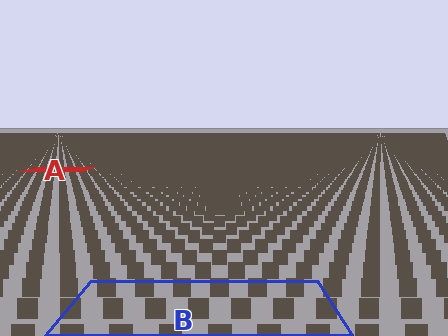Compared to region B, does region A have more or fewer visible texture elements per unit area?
Region A has more texture elements per unit area — they are packed more densely because it is farther away.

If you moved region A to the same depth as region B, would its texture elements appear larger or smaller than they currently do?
They would appear larger. At a closer depth, the same texture elements are projected at a bigger on-screen size.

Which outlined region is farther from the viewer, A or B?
Region A is farther from the viewer — the texture elements inside it appear smaller and more densely packed.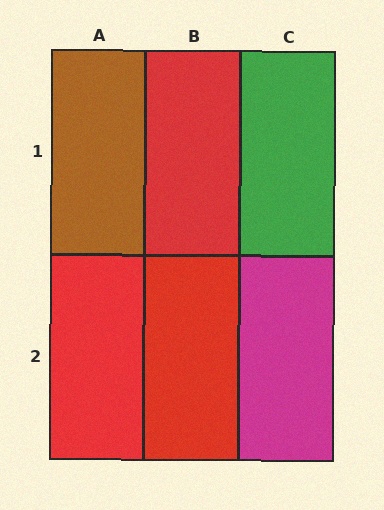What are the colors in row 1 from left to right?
Brown, red, green.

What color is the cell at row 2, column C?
Magenta.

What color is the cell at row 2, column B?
Red.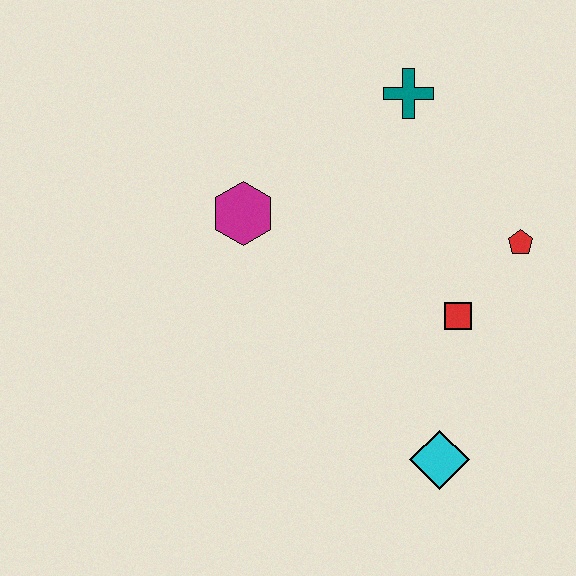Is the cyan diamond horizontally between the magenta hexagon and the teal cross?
No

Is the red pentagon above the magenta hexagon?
No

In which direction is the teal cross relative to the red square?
The teal cross is above the red square.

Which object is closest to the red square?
The red pentagon is closest to the red square.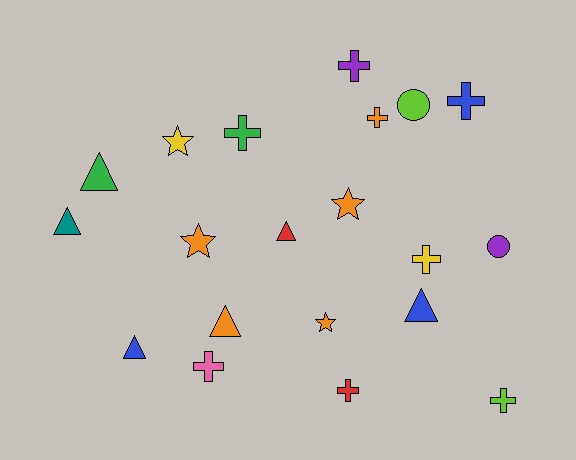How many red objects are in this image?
There are 2 red objects.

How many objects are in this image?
There are 20 objects.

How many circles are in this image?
There are 2 circles.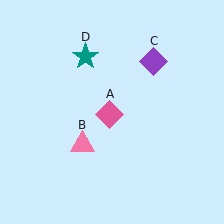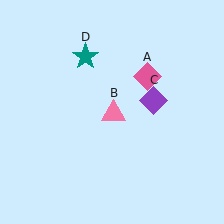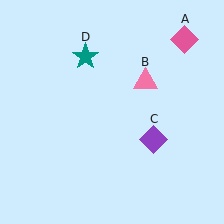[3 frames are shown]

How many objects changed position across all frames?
3 objects changed position: pink diamond (object A), pink triangle (object B), purple diamond (object C).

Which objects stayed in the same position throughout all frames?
Teal star (object D) remained stationary.